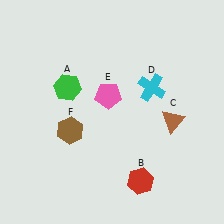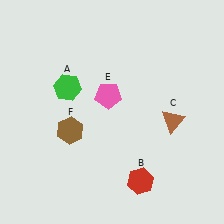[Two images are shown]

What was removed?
The cyan cross (D) was removed in Image 2.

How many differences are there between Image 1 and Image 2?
There is 1 difference between the two images.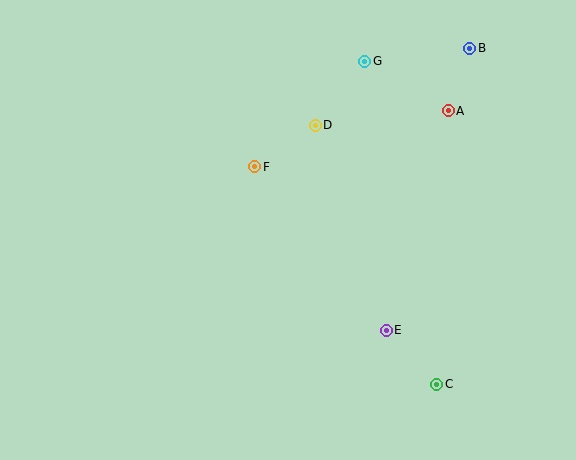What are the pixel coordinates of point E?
Point E is at (386, 330).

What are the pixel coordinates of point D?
Point D is at (315, 125).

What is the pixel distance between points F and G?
The distance between F and G is 152 pixels.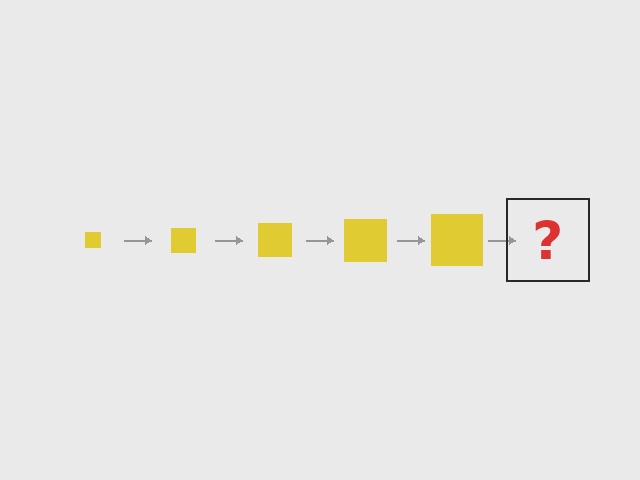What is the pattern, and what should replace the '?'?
The pattern is that the square gets progressively larger each step. The '?' should be a yellow square, larger than the previous one.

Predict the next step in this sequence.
The next step is a yellow square, larger than the previous one.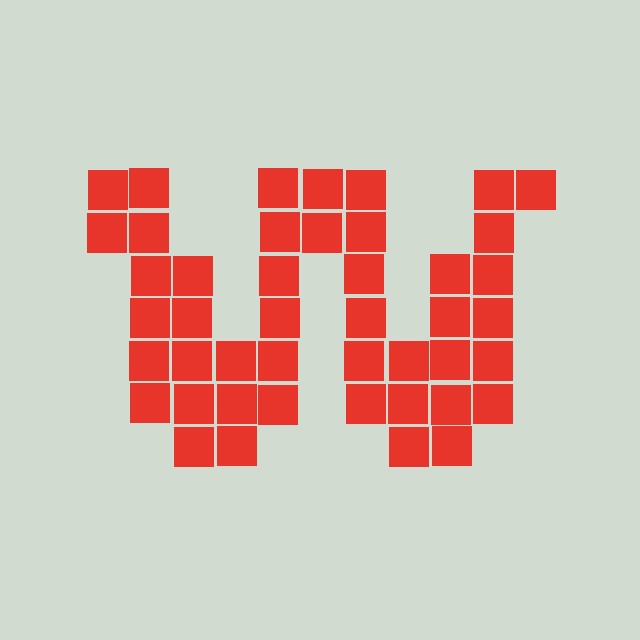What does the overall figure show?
The overall figure shows the letter W.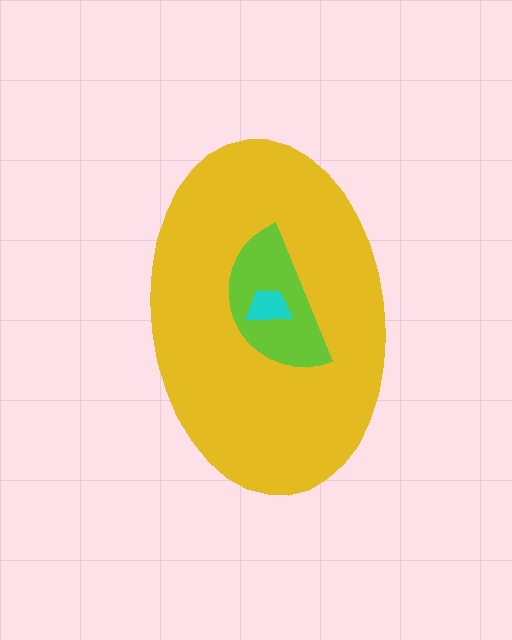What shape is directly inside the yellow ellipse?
The lime semicircle.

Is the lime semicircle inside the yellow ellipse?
Yes.